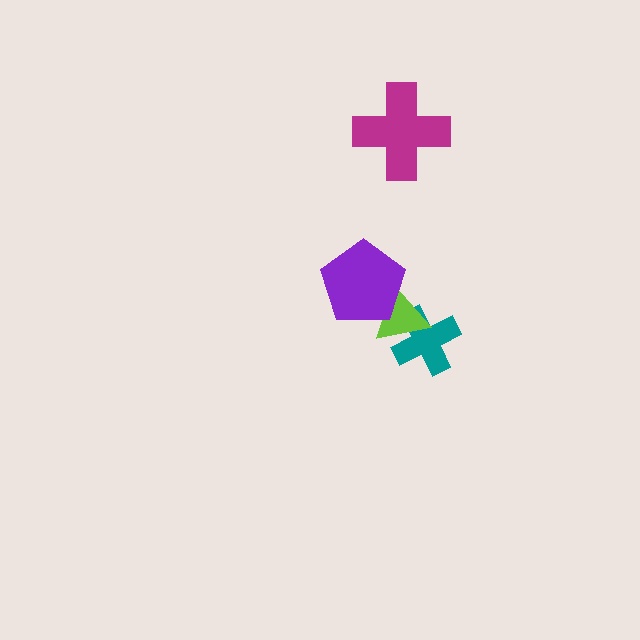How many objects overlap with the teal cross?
1 object overlaps with the teal cross.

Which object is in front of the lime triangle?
The purple pentagon is in front of the lime triangle.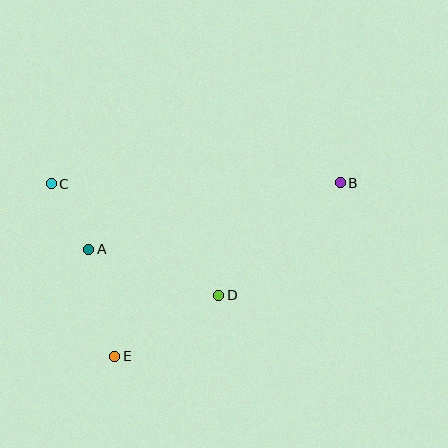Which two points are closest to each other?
Points A and C are closest to each other.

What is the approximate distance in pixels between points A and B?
The distance between A and B is approximately 260 pixels.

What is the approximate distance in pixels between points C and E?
The distance between C and E is approximately 184 pixels.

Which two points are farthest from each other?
Points B and C are farthest from each other.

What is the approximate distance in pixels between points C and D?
The distance between C and D is approximately 201 pixels.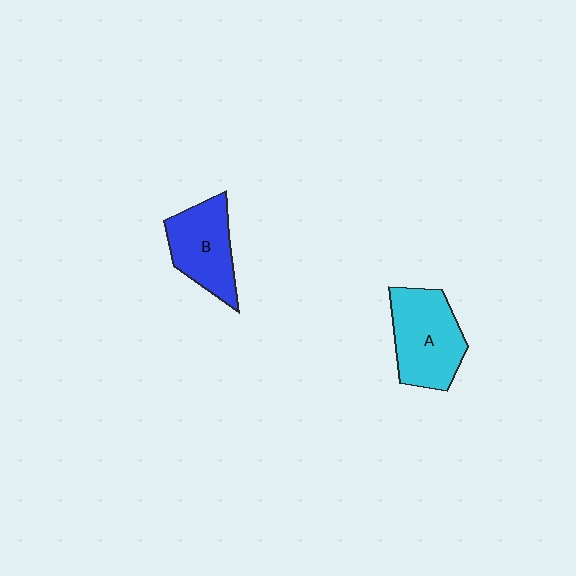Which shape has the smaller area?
Shape B (blue).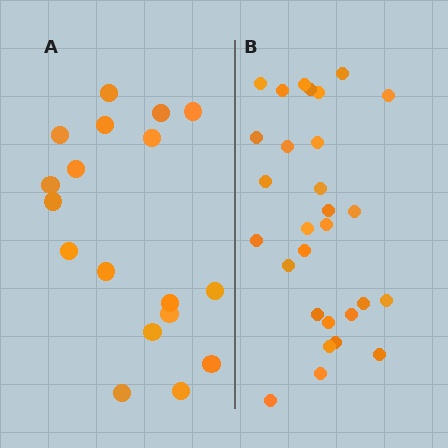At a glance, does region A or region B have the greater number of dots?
Region B (the right region) has more dots.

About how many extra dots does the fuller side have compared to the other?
Region B has roughly 12 or so more dots than region A.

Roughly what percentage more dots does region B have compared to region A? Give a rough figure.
About 60% more.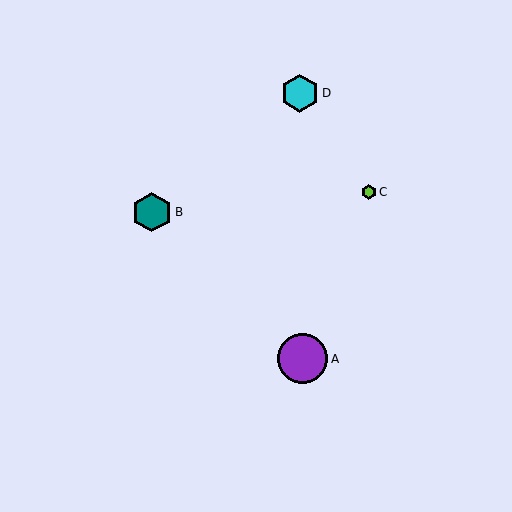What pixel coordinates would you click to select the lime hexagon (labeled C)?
Click at (369, 192) to select the lime hexagon C.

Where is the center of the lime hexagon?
The center of the lime hexagon is at (369, 192).